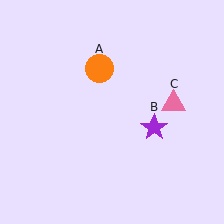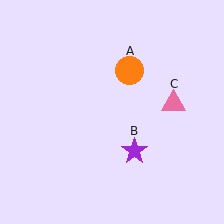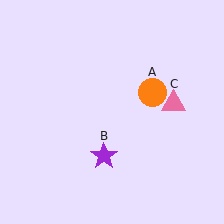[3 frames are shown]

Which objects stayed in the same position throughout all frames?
Pink triangle (object C) remained stationary.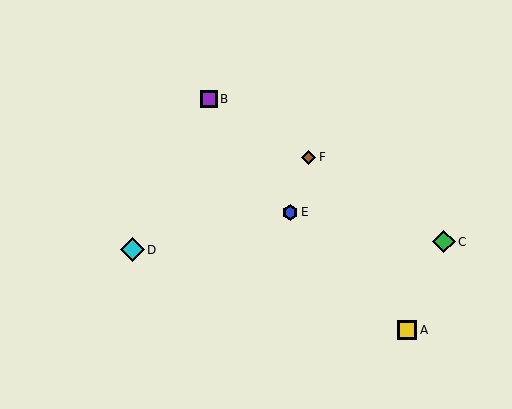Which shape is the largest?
The cyan diamond (labeled D) is the largest.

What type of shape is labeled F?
Shape F is a brown diamond.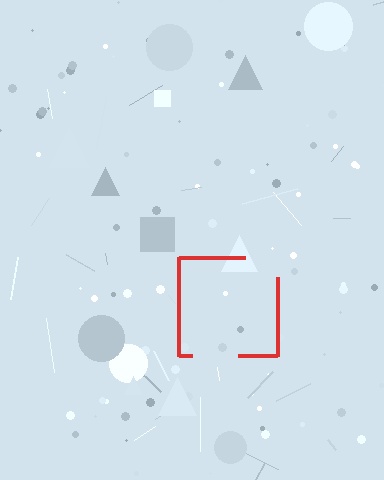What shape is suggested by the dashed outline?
The dashed outline suggests a square.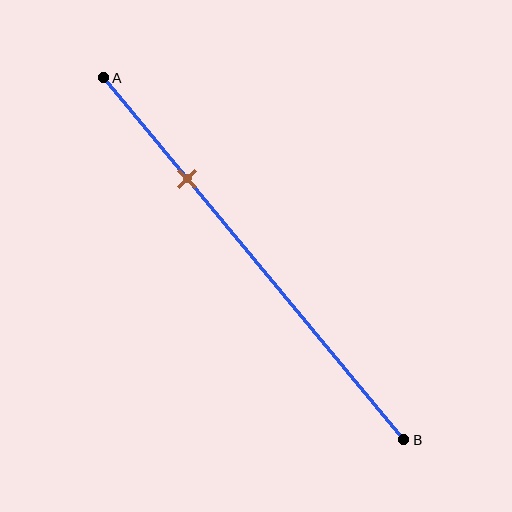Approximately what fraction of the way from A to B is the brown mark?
The brown mark is approximately 30% of the way from A to B.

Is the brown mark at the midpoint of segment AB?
No, the mark is at about 30% from A, not at the 50% midpoint.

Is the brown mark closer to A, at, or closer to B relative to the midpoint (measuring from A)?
The brown mark is closer to point A than the midpoint of segment AB.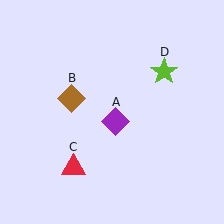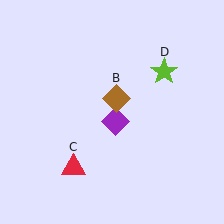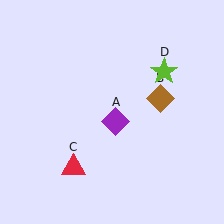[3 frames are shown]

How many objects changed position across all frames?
1 object changed position: brown diamond (object B).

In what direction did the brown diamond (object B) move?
The brown diamond (object B) moved right.